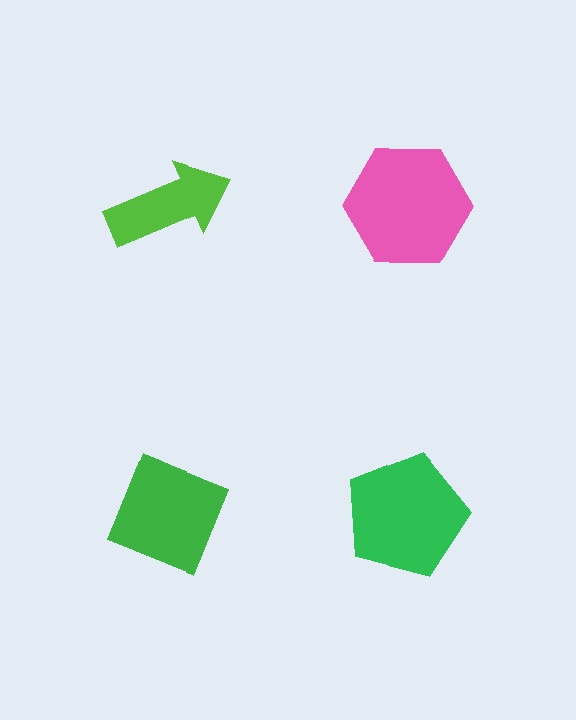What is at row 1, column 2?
A pink hexagon.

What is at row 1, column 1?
A lime arrow.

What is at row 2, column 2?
A green pentagon.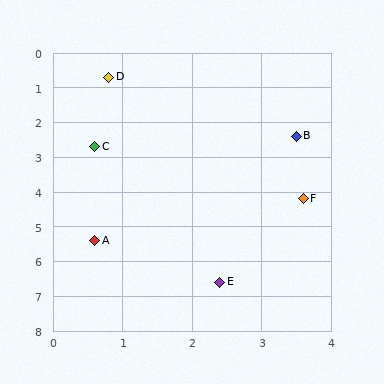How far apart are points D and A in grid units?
Points D and A are about 4.7 grid units apart.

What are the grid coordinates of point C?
Point C is at approximately (0.6, 2.7).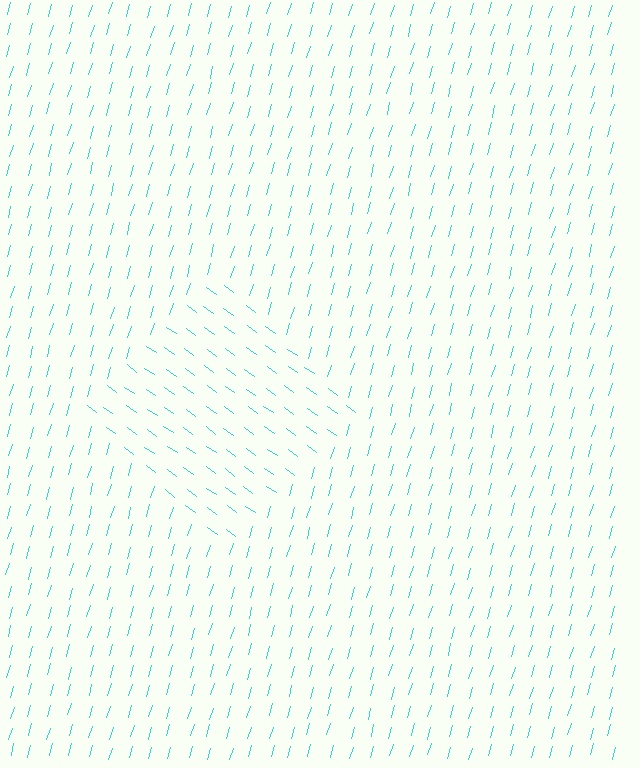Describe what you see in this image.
The image is filled with small cyan line segments. A diamond region in the image has lines oriented differently from the surrounding lines, creating a visible texture boundary.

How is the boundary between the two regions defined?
The boundary is defined purely by a change in line orientation (approximately 71 degrees difference). All lines are the same color and thickness.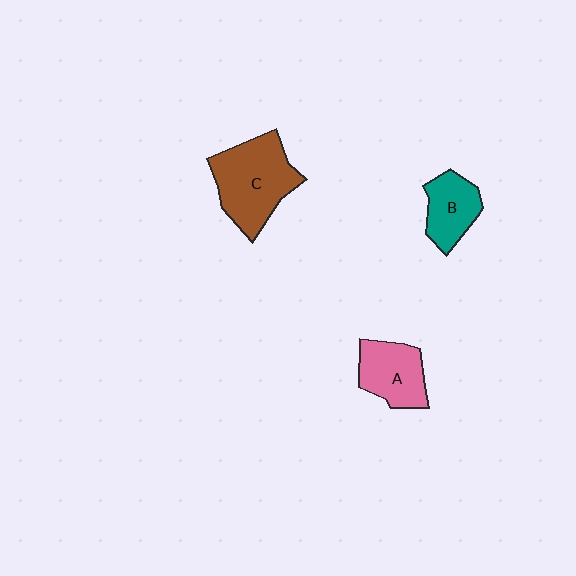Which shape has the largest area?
Shape C (brown).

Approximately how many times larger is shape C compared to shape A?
Approximately 1.5 times.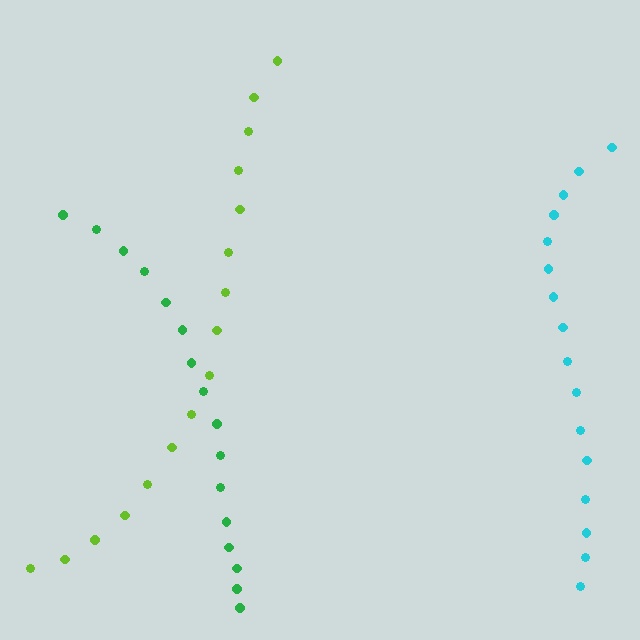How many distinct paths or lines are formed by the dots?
There are 3 distinct paths.